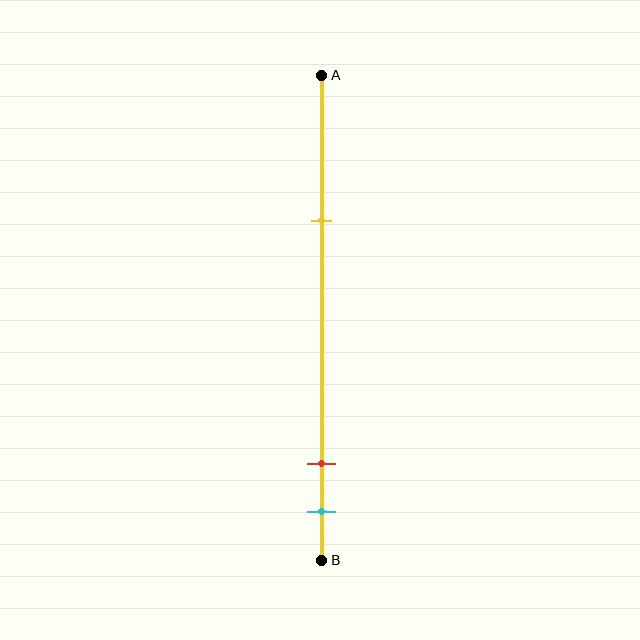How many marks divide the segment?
There are 3 marks dividing the segment.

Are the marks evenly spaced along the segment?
No, the marks are not evenly spaced.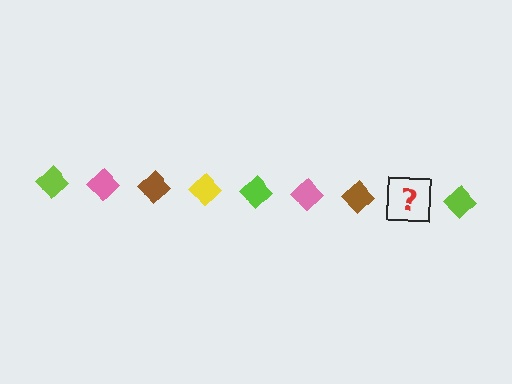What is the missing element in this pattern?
The missing element is a yellow diamond.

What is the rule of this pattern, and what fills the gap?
The rule is that the pattern cycles through lime, pink, brown, yellow diamonds. The gap should be filled with a yellow diamond.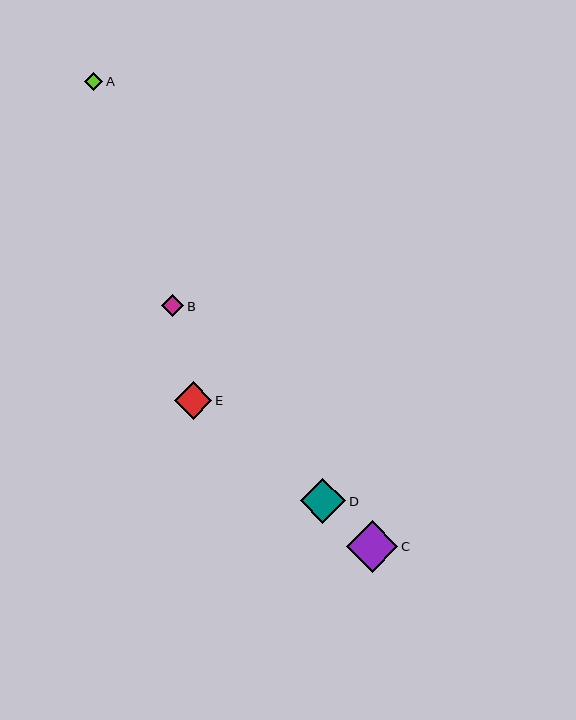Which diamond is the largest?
Diamond C is the largest with a size of approximately 51 pixels.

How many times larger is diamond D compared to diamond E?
Diamond D is approximately 1.2 times the size of diamond E.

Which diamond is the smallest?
Diamond A is the smallest with a size of approximately 18 pixels.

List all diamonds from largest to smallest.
From largest to smallest: C, D, E, B, A.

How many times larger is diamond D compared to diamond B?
Diamond D is approximately 2.1 times the size of diamond B.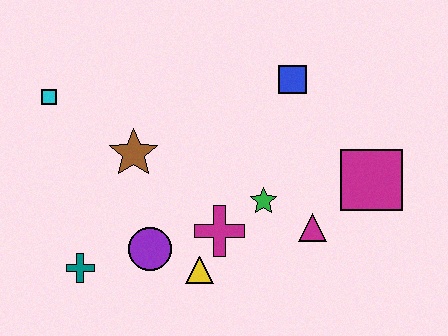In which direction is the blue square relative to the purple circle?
The blue square is above the purple circle.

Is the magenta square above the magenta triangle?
Yes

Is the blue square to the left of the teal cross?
No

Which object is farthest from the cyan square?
The magenta square is farthest from the cyan square.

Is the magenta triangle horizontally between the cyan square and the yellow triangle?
No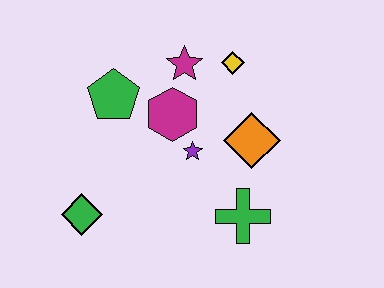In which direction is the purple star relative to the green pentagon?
The purple star is to the right of the green pentagon.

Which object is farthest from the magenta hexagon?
The green diamond is farthest from the magenta hexagon.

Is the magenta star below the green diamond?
No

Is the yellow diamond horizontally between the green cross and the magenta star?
Yes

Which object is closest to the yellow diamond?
The magenta star is closest to the yellow diamond.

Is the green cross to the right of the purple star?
Yes